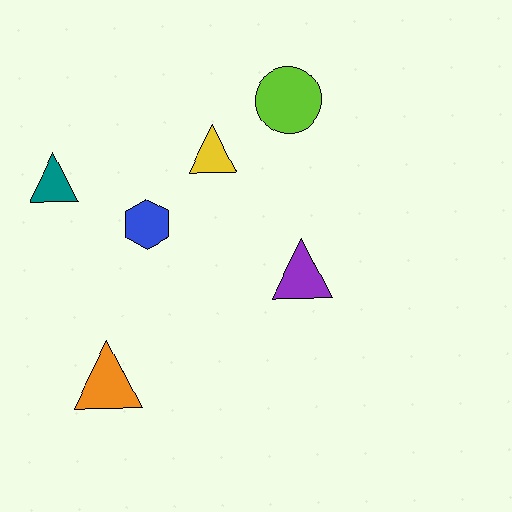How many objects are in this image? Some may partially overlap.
There are 6 objects.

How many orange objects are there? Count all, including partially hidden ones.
There is 1 orange object.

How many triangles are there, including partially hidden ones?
There are 4 triangles.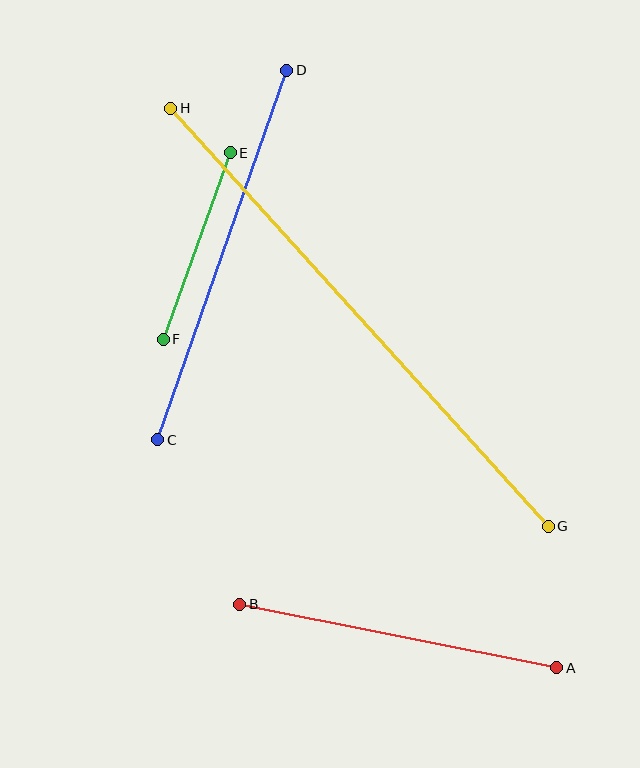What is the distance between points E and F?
The distance is approximately 198 pixels.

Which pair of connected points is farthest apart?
Points G and H are farthest apart.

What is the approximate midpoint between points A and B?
The midpoint is at approximately (398, 636) pixels.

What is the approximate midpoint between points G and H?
The midpoint is at approximately (359, 317) pixels.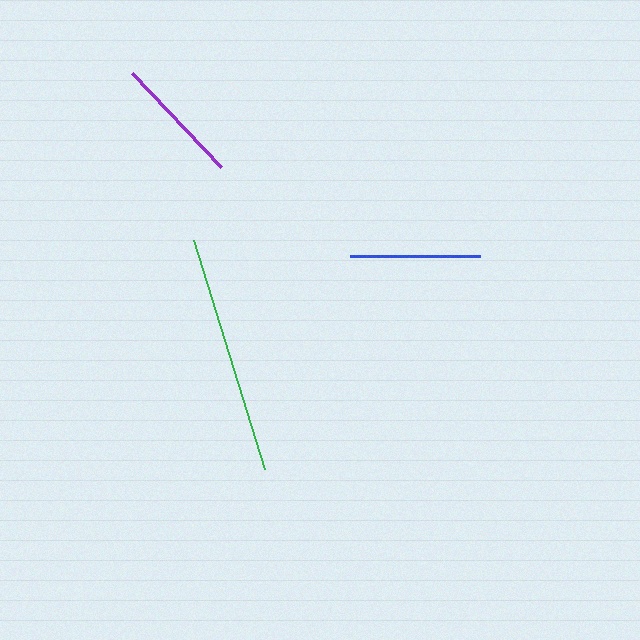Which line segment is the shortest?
The purple line is the shortest at approximately 129 pixels.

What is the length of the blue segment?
The blue segment is approximately 130 pixels long.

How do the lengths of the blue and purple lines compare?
The blue and purple lines are approximately the same length.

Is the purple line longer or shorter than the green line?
The green line is longer than the purple line.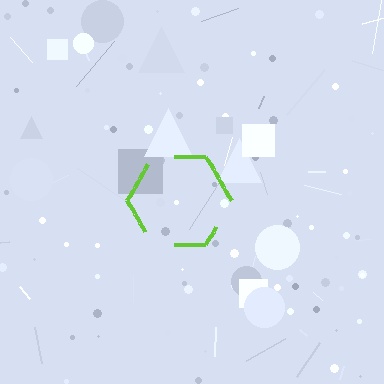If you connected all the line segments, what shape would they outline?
They would outline a hexagon.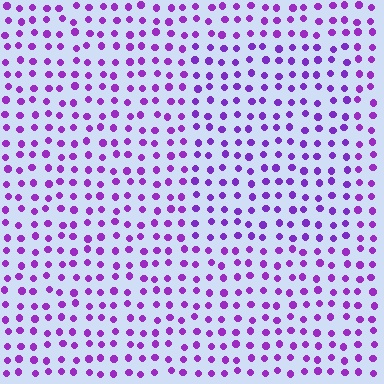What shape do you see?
I see a rectangle.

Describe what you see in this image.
The image is filled with small purple elements in a uniform arrangement. A rectangle-shaped region is visible where the elements are tinted to a slightly different hue, forming a subtle color boundary.